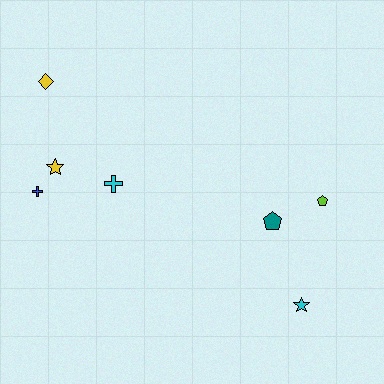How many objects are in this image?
There are 7 objects.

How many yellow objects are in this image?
There are 2 yellow objects.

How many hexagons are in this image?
There are no hexagons.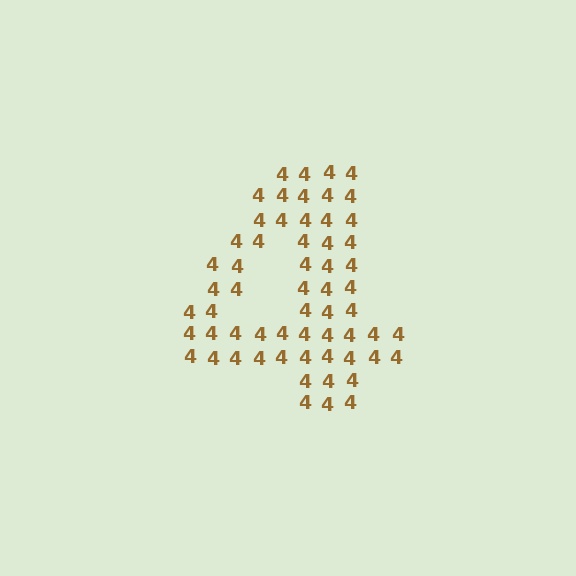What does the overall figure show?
The overall figure shows the digit 4.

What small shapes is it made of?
It is made of small digit 4's.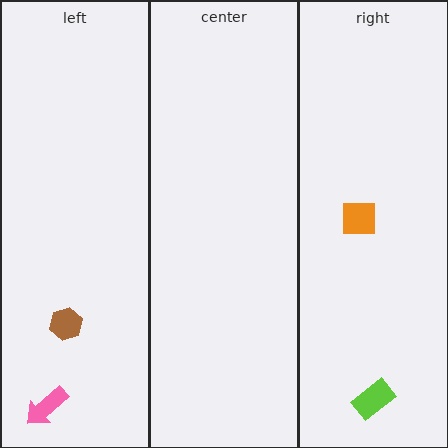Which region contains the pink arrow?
The left region.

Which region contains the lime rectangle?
The right region.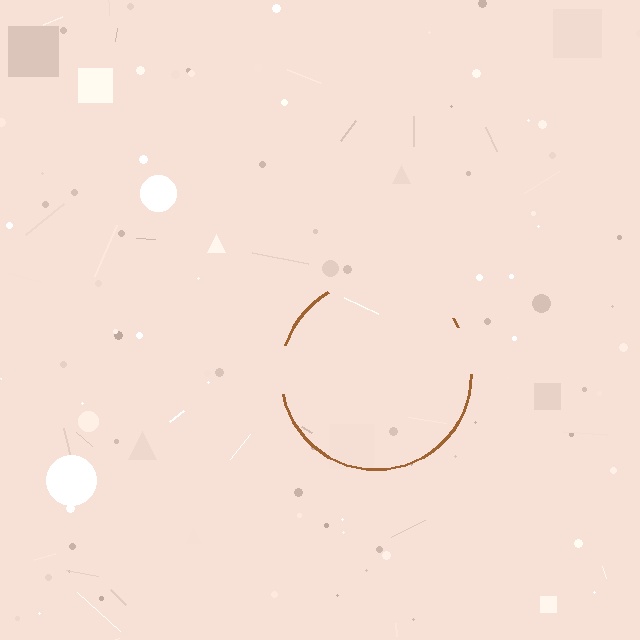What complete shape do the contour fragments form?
The contour fragments form a circle.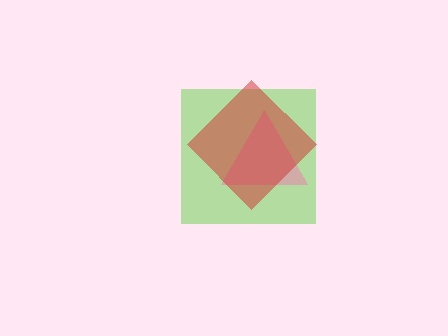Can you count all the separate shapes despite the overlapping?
Yes, there are 3 separate shapes.